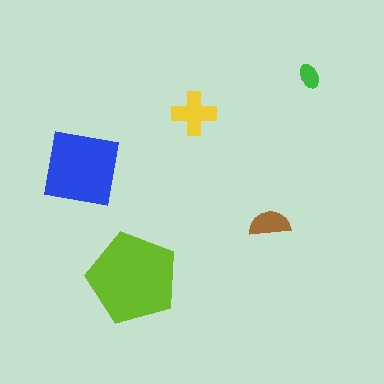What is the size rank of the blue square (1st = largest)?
2nd.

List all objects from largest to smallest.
The lime pentagon, the blue square, the yellow cross, the brown semicircle, the green ellipse.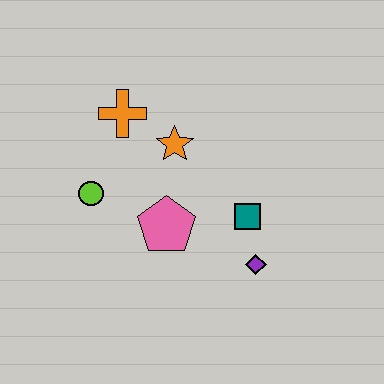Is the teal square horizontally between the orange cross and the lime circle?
No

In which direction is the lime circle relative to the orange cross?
The lime circle is below the orange cross.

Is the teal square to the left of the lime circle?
No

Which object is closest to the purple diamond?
The teal square is closest to the purple diamond.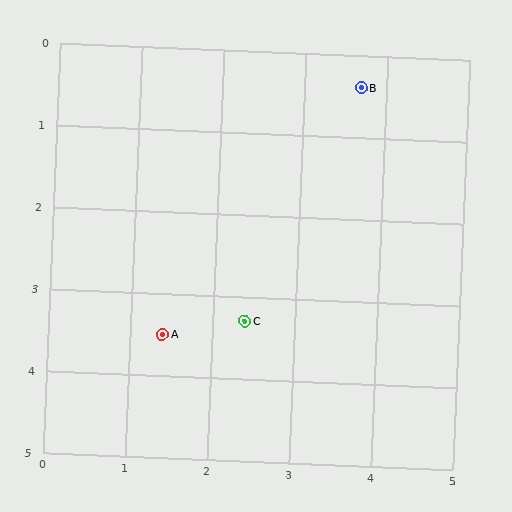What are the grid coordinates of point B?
Point B is at approximately (3.7, 0.4).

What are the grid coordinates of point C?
Point C is at approximately (2.4, 3.3).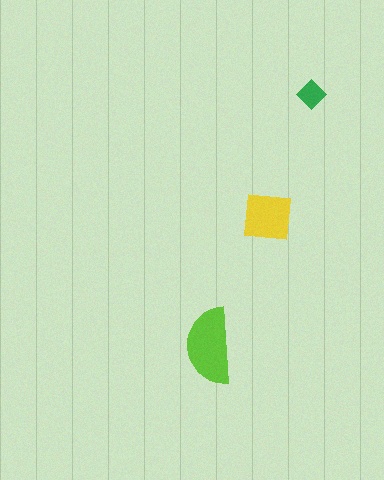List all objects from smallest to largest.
The green diamond, the yellow square, the lime semicircle.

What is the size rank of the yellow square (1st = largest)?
2nd.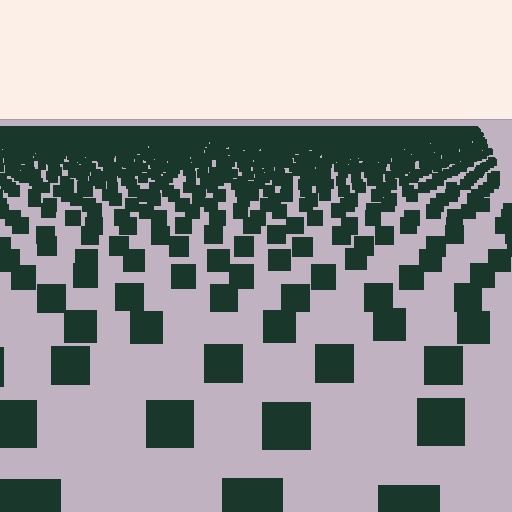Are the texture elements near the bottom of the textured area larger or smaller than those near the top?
Larger. Near the bottom, elements are closer to the viewer and appear at a bigger on-screen size.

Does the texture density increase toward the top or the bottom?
Density increases toward the top.